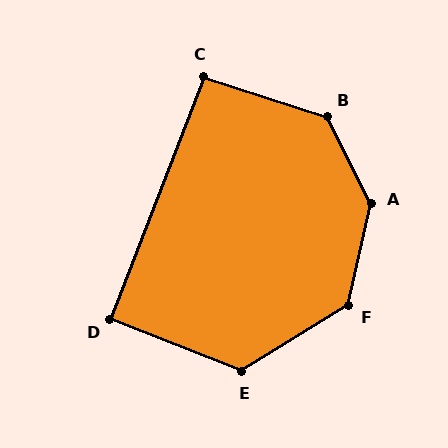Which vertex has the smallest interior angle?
D, at approximately 91 degrees.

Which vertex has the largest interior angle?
A, at approximately 140 degrees.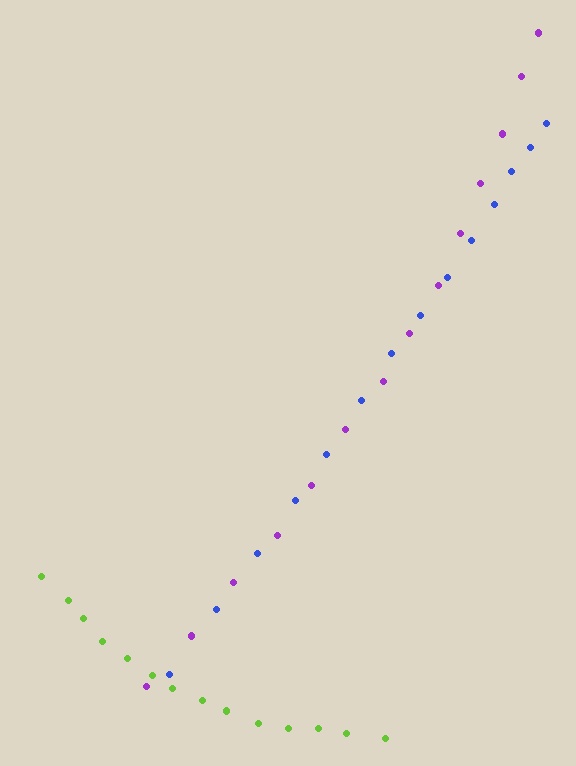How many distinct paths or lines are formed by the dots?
There are 3 distinct paths.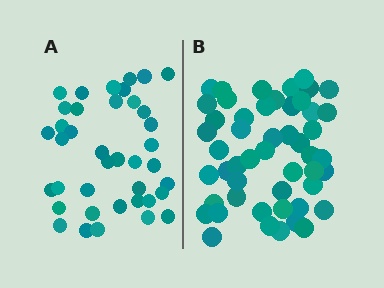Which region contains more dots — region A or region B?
Region B (the right region) has more dots.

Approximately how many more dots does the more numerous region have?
Region B has roughly 12 or so more dots than region A.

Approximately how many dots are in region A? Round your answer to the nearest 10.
About 40 dots. (The exact count is 39, which rounds to 40.)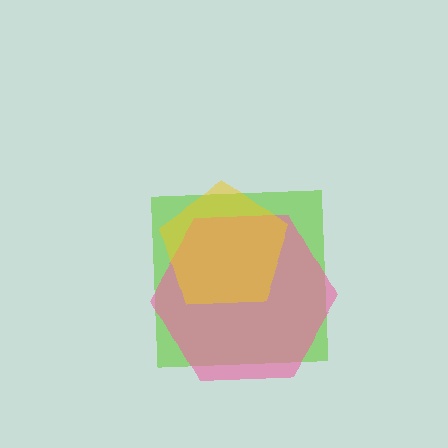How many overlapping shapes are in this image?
There are 3 overlapping shapes in the image.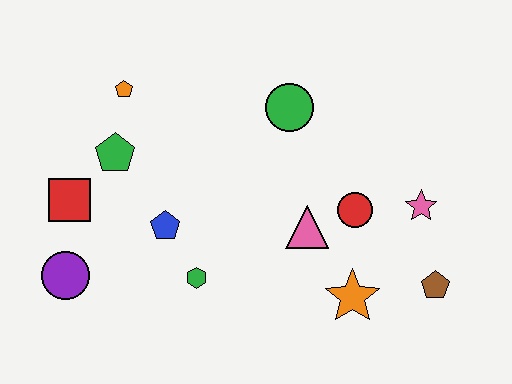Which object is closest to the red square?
The green pentagon is closest to the red square.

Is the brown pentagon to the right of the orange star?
Yes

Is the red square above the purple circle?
Yes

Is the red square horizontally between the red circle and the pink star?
No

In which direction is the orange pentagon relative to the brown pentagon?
The orange pentagon is to the left of the brown pentagon.